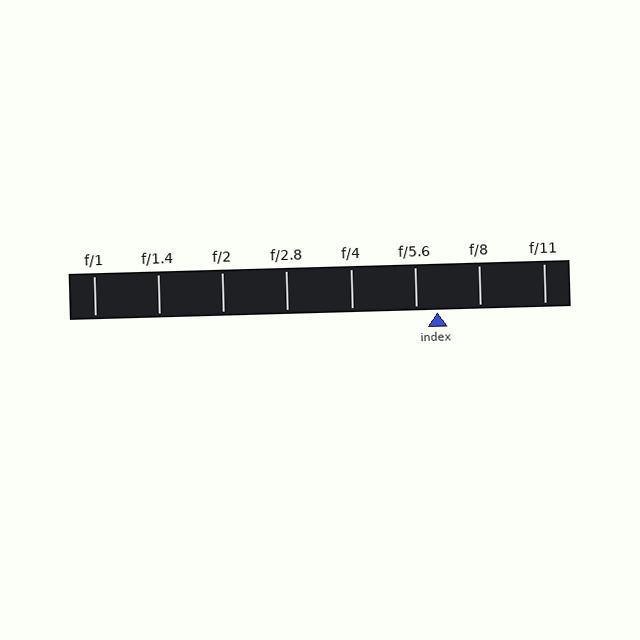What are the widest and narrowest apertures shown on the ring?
The widest aperture shown is f/1 and the narrowest is f/11.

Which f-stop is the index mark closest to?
The index mark is closest to f/5.6.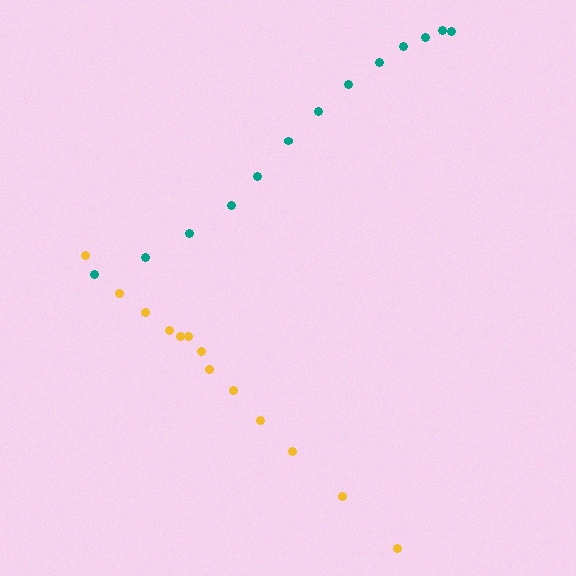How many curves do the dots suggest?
There are 2 distinct paths.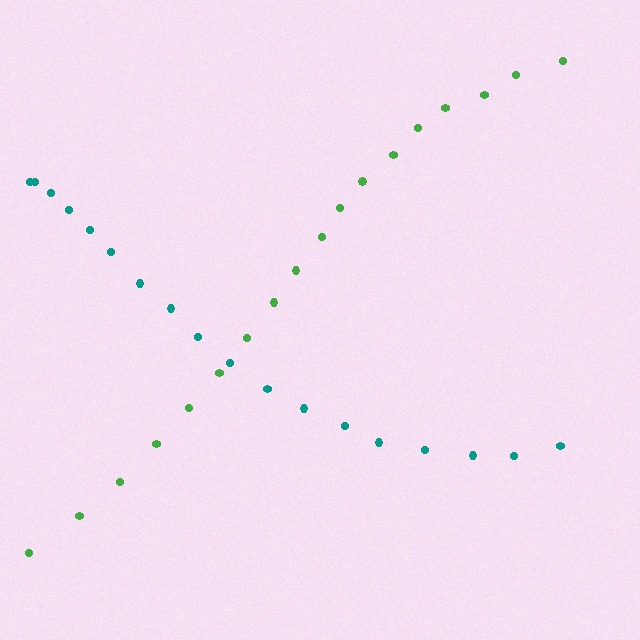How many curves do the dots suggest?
There are 2 distinct paths.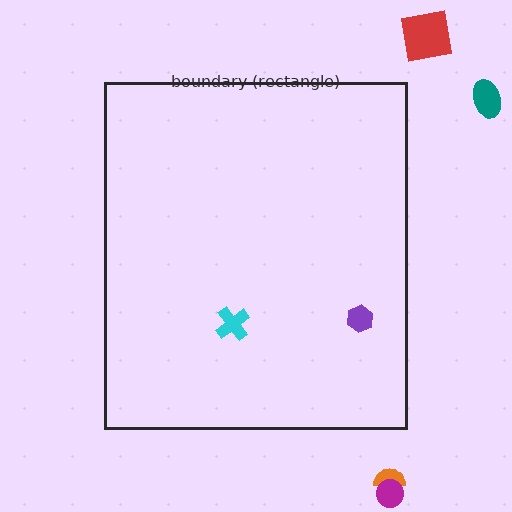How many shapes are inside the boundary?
2 inside, 4 outside.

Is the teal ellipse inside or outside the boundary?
Outside.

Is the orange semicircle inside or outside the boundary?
Outside.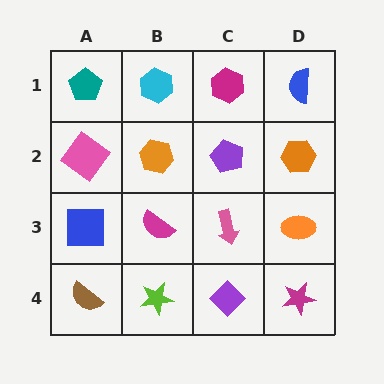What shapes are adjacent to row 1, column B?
An orange hexagon (row 2, column B), a teal pentagon (row 1, column A), a magenta hexagon (row 1, column C).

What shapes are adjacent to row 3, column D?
An orange hexagon (row 2, column D), a magenta star (row 4, column D), a pink arrow (row 3, column C).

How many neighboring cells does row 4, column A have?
2.